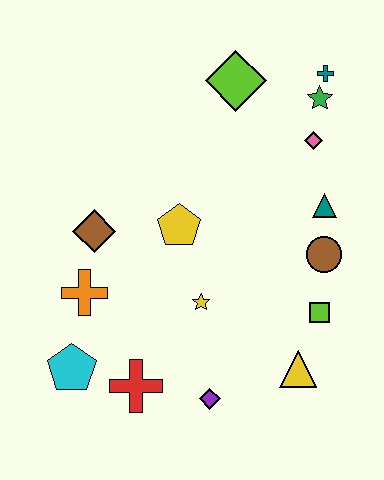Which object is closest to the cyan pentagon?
The red cross is closest to the cyan pentagon.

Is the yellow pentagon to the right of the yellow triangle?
No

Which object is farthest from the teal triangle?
The cyan pentagon is farthest from the teal triangle.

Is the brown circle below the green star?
Yes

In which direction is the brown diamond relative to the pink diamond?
The brown diamond is to the left of the pink diamond.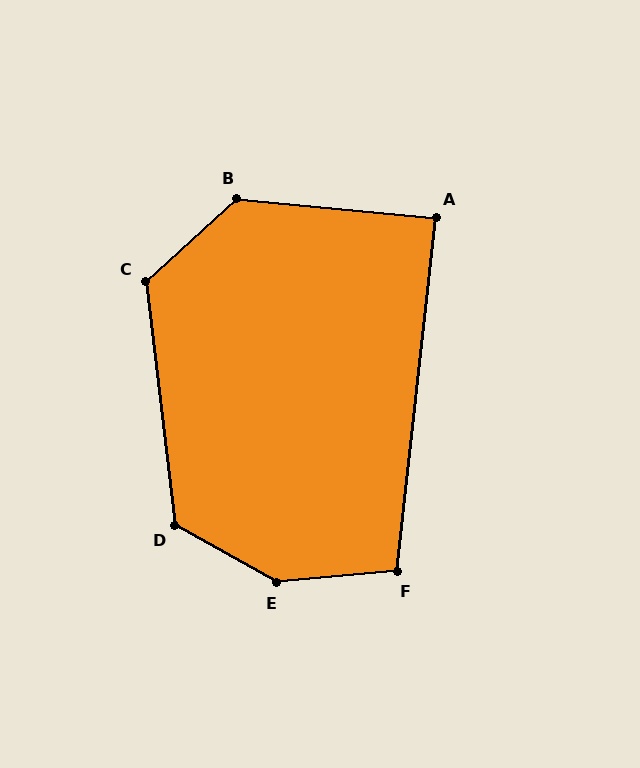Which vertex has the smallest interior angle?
A, at approximately 89 degrees.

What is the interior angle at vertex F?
Approximately 101 degrees (obtuse).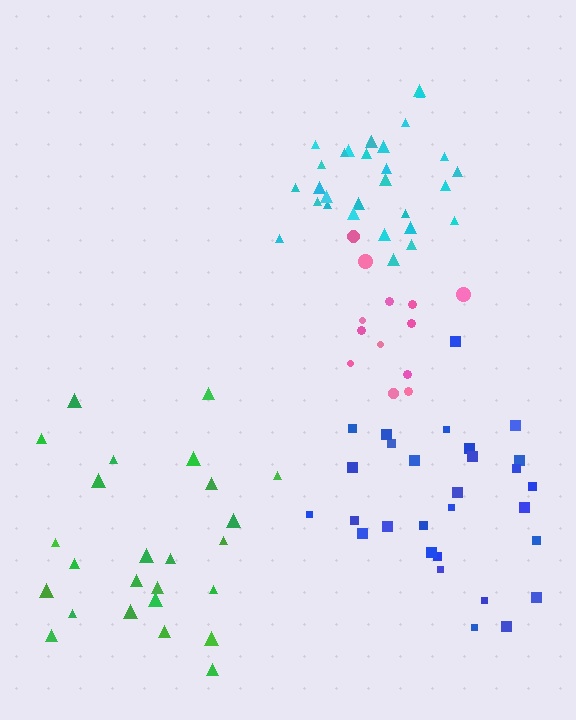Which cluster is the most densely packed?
Cyan.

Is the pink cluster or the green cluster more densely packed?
Pink.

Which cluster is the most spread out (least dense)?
Green.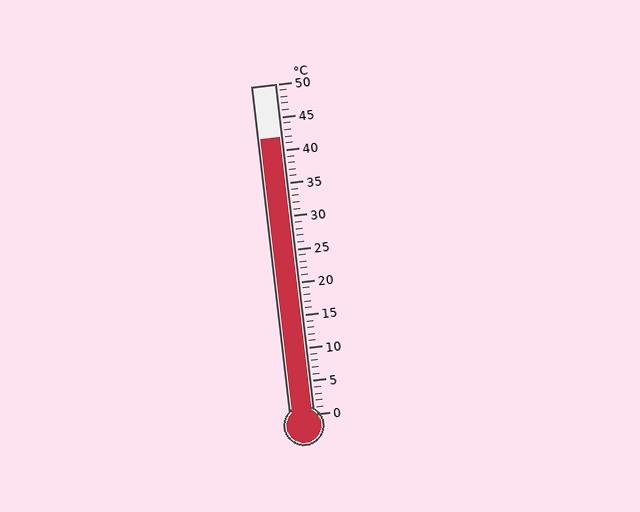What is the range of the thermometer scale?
The thermometer scale ranges from 0°C to 50°C.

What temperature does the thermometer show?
The thermometer shows approximately 42°C.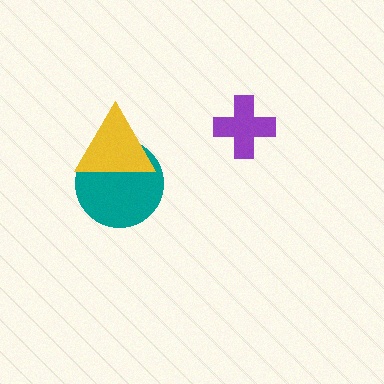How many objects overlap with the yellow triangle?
1 object overlaps with the yellow triangle.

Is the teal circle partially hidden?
Yes, it is partially covered by another shape.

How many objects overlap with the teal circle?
1 object overlaps with the teal circle.